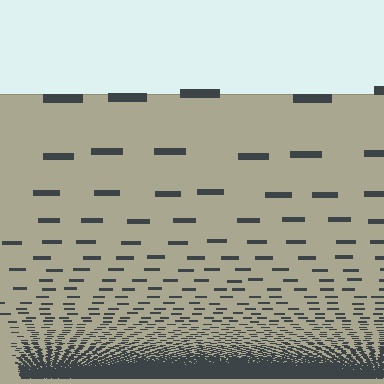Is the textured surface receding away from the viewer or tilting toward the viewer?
The surface appears to tilt toward the viewer. Texture elements get larger and sparser toward the top.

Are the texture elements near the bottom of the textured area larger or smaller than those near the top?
Smaller. The gradient is inverted — elements near the bottom are smaller and denser.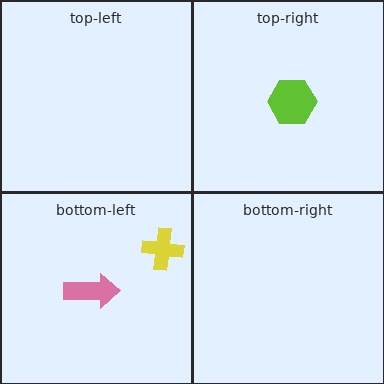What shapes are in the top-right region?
The lime hexagon.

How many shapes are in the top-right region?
1.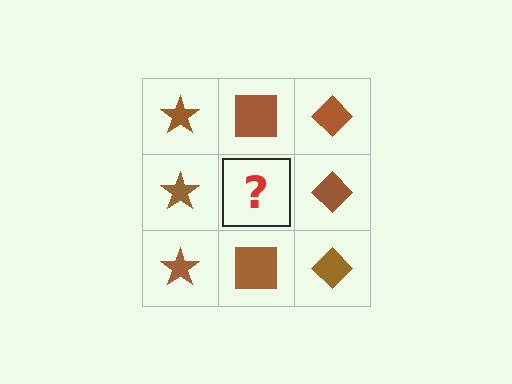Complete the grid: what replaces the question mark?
The question mark should be replaced with a brown square.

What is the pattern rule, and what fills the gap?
The rule is that each column has a consistent shape. The gap should be filled with a brown square.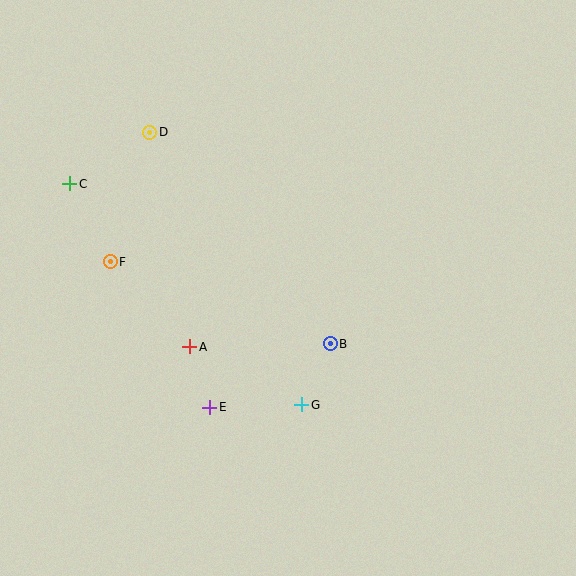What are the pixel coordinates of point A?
Point A is at (190, 347).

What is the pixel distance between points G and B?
The distance between G and B is 67 pixels.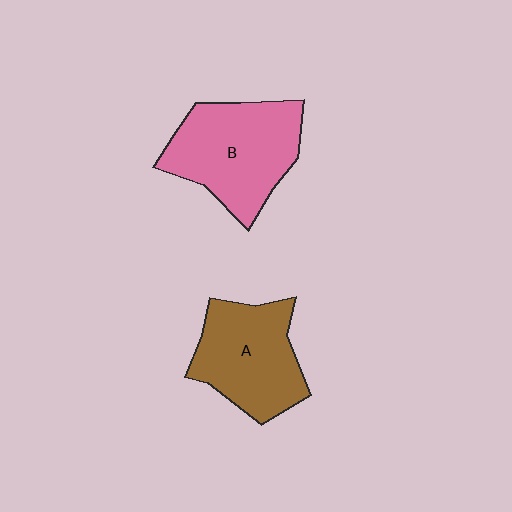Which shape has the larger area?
Shape B (pink).